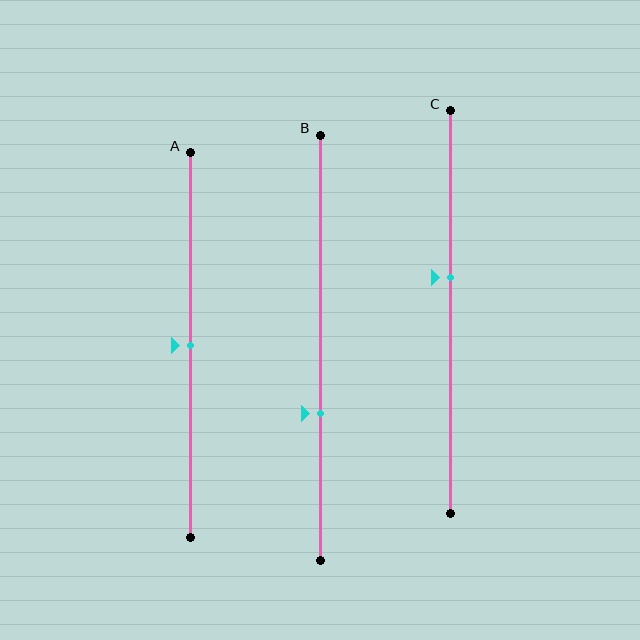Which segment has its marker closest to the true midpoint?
Segment A has its marker closest to the true midpoint.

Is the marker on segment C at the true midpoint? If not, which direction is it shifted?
No, the marker on segment C is shifted upward by about 9% of the segment length.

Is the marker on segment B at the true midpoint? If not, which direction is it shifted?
No, the marker on segment B is shifted downward by about 15% of the segment length.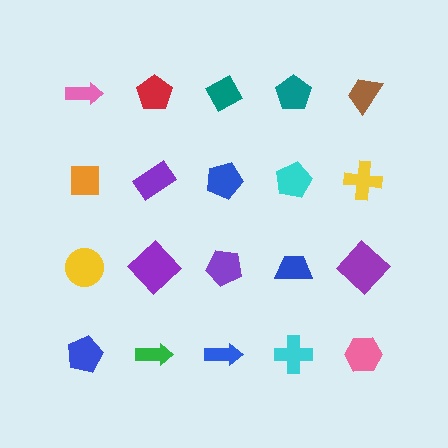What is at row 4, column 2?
A green arrow.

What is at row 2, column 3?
A blue pentagon.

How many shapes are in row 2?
5 shapes.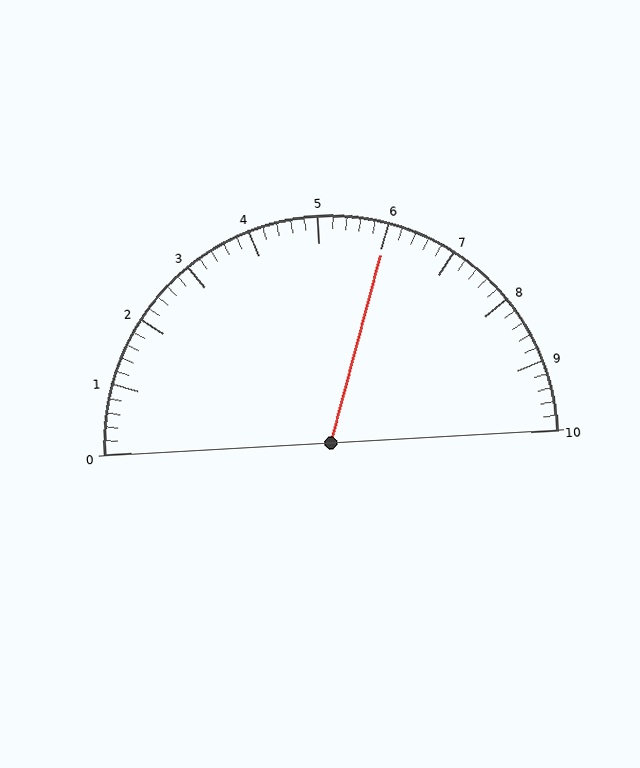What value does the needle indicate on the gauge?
The needle indicates approximately 6.0.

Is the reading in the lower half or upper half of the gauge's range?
The reading is in the upper half of the range (0 to 10).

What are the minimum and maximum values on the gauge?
The gauge ranges from 0 to 10.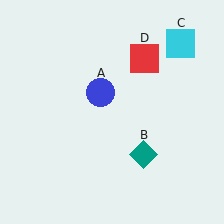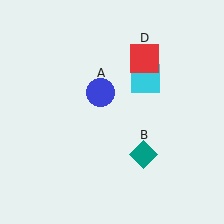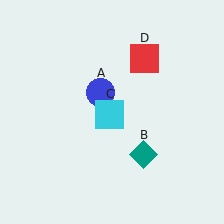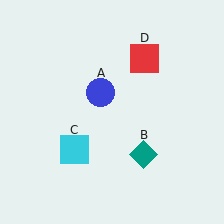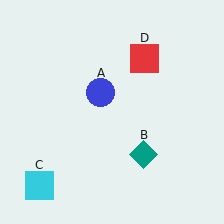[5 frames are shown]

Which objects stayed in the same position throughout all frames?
Blue circle (object A) and teal diamond (object B) and red square (object D) remained stationary.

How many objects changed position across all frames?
1 object changed position: cyan square (object C).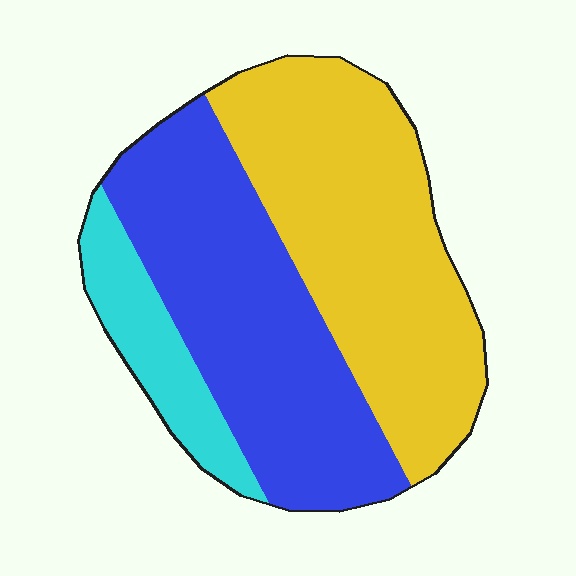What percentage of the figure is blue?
Blue covers 42% of the figure.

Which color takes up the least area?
Cyan, at roughly 15%.